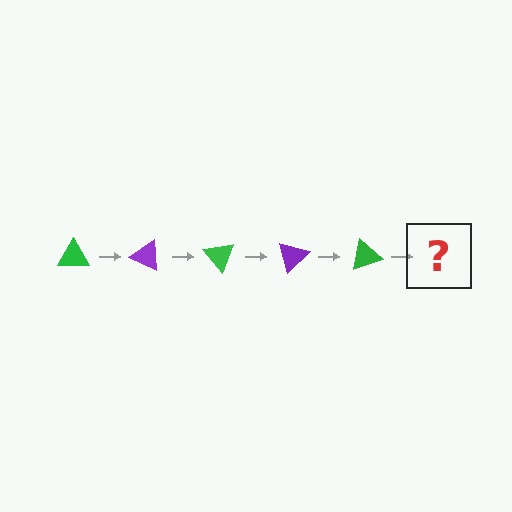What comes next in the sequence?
The next element should be a purple triangle, rotated 125 degrees from the start.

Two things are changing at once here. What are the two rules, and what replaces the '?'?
The two rules are that it rotates 25 degrees each step and the color cycles through green and purple. The '?' should be a purple triangle, rotated 125 degrees from the start.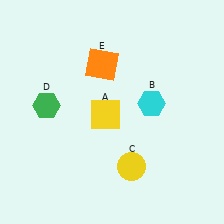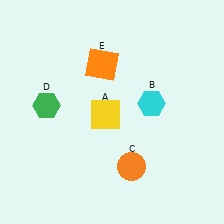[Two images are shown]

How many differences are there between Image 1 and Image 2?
There is 1 difference between the two images.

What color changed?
The circle (C) changed from yellow in Image 1 to orange in Image 2.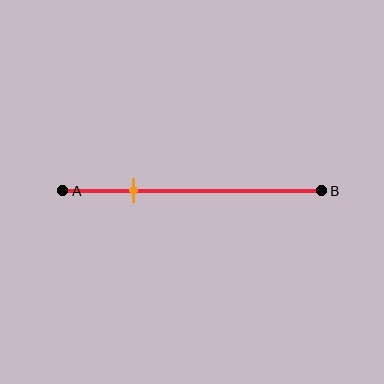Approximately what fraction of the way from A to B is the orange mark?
The orange mark is approximately 30% of the way from A to B.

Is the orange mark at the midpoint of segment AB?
No, the mark is at about 30% from A, not at the 50% midpoint.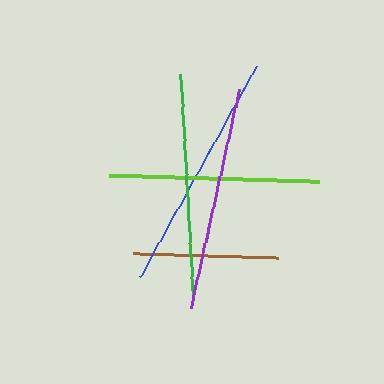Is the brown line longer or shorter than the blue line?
The blue line is longer than the brown line.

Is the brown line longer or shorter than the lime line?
The lime line is longer than the brown line.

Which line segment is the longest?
The blue line is the longest at approximately 241 pixels.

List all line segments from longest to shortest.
From longest to shortest: blue, purple, green, lime, brown.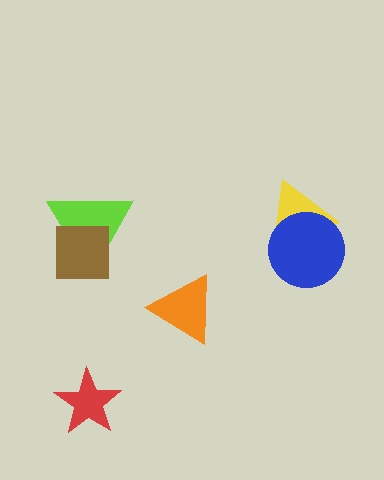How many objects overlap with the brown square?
1 object overlaps with the brown square.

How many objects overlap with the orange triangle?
0 objects overlap with the orange triangle.